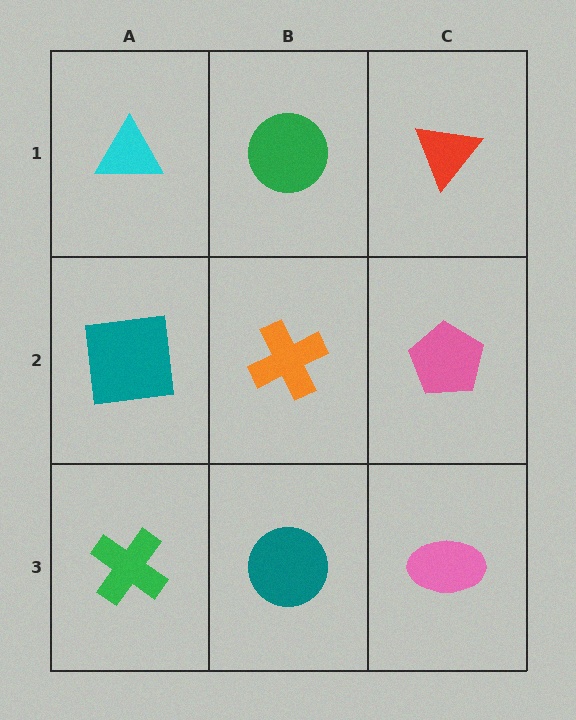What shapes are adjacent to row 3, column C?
A pink pentagon (row 2, column C), a teal circle (row 3, column B).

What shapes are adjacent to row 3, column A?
A teal square (row 2, column A), a teal circle (row 3, column B).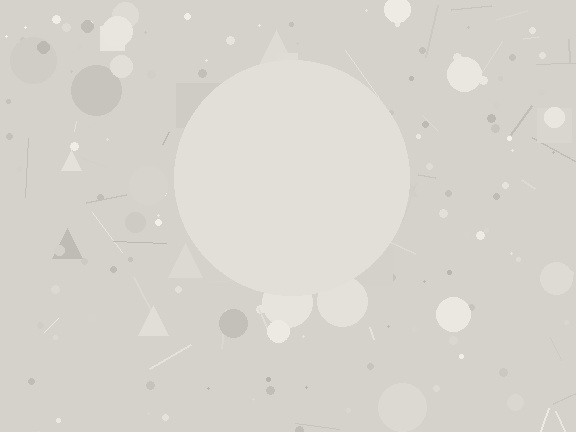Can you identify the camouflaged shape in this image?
The camouflaged shape is a circle.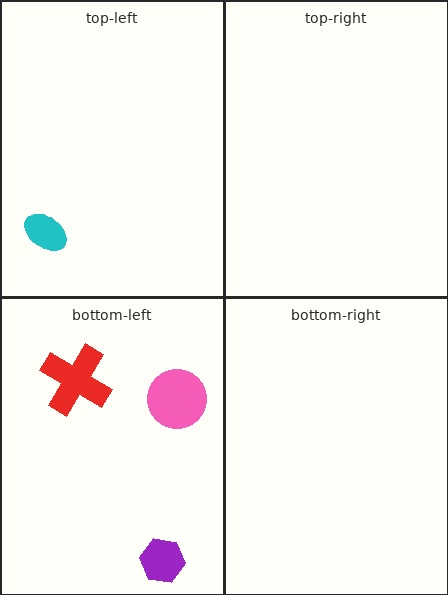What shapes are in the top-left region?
The cyan ellipse.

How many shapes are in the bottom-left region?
3.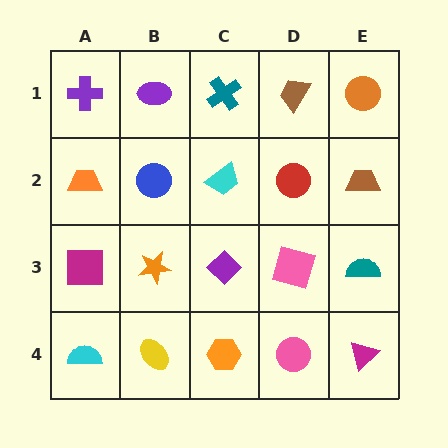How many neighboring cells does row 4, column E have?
2.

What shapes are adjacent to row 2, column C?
A teal cross (row 1, column C), a purple diamond (row 3, column C), a blue circle (row 2, column B), a red circle (row 2, column D).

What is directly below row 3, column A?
A cyan semicircle.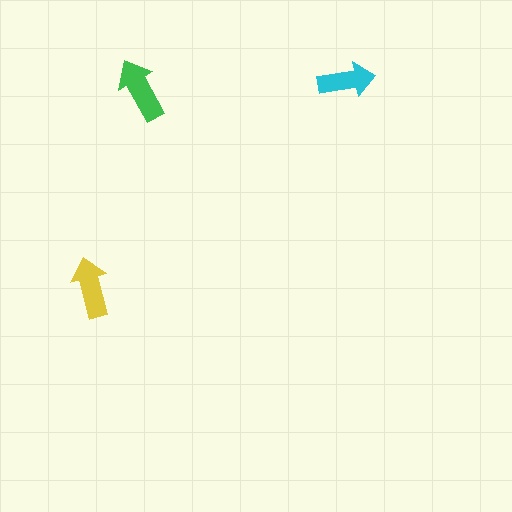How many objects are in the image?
There are 3 objects in the image.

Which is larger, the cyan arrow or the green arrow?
The green one.